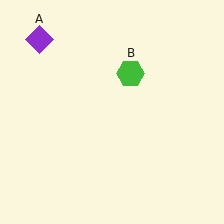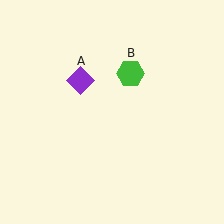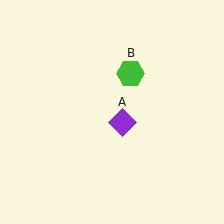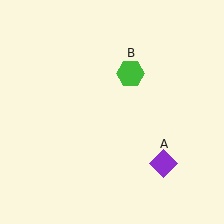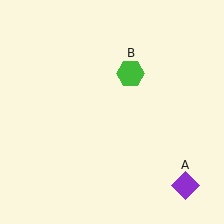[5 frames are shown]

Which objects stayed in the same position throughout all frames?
Green hexagon (object B) remained stationary.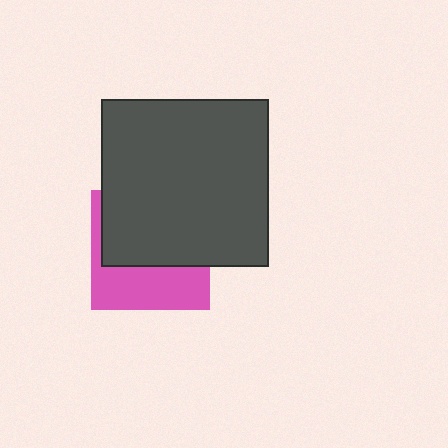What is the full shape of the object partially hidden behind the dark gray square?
The partially hidden object is a pink square.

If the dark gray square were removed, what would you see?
You would see the complete pink square.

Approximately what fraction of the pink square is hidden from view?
Roughly 59% of the pink square is hidden behind the dark gray square.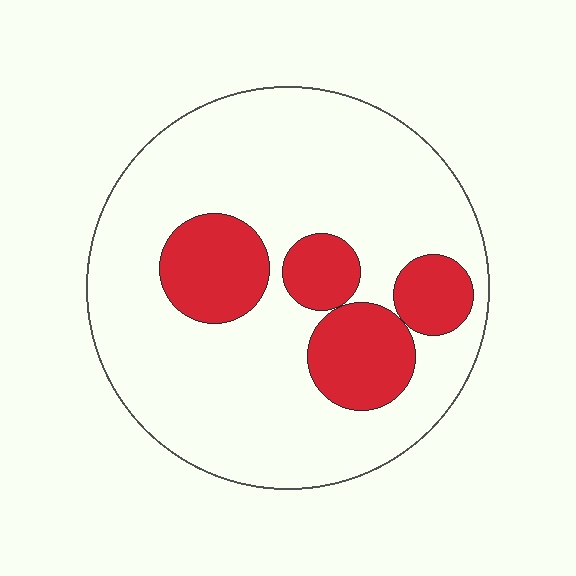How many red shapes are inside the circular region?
4.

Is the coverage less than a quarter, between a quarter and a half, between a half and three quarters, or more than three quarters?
Less than a quarter.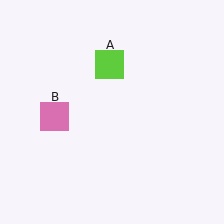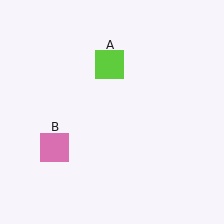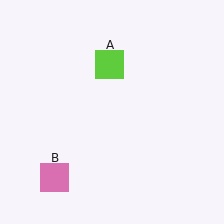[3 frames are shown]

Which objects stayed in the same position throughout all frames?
Lime square (object A) remained stationary.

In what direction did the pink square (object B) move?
The pink square (object B) moved down.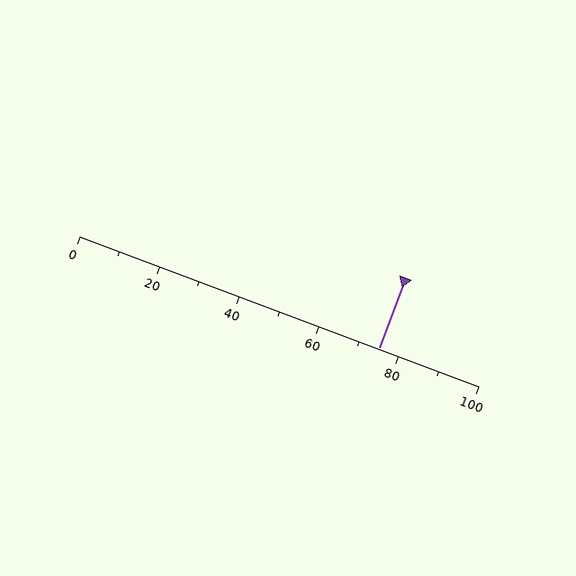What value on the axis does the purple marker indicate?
The marker indicates approximately 75.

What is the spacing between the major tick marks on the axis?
The major ticks are spaced 20 apart.